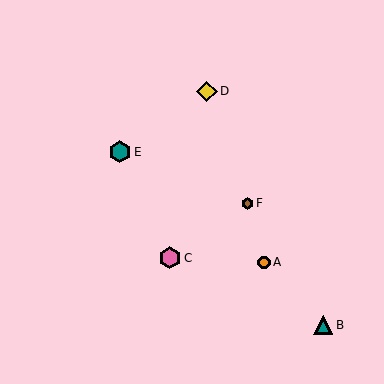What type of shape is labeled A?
Shape A is an orange circle.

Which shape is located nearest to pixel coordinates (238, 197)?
The brown hexagon (labeled F) at (247, 203) is nearest to that location.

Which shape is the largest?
The pink hexagon (labeled C) is the largest.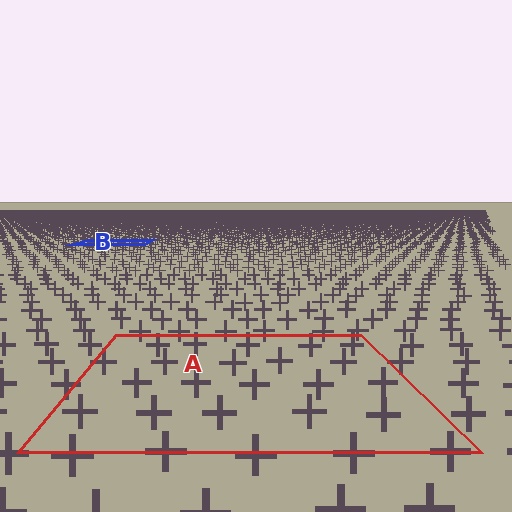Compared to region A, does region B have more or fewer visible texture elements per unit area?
Region B has more texture elements per unit area — they are packed more densely because it is farther away.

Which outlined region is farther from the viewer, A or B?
Region B is farther from the viewer — the texture elements inside it appear smaller and more densely packed.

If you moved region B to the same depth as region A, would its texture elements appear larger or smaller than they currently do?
They would appear larger. At a closer depth, the same texture elements are projected at a bigger on-screen size.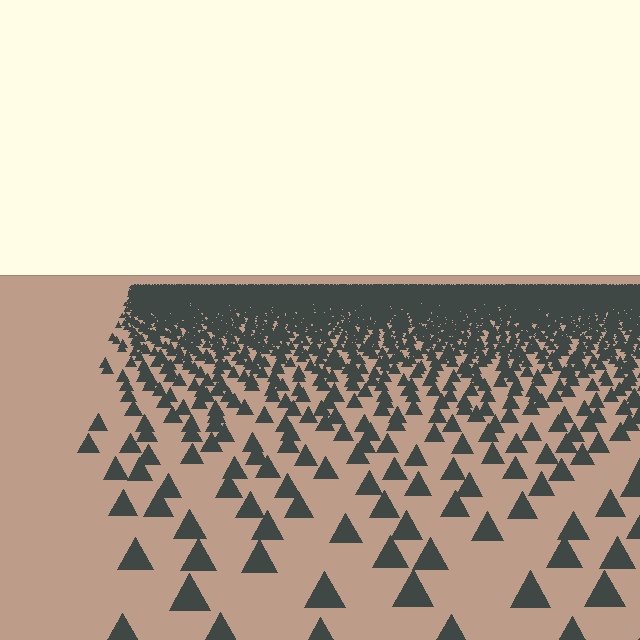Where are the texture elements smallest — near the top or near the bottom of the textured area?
Near the top.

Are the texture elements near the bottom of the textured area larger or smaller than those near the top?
Larger. Near the bottom, elements are closer to the viewer and appear at a bigger on-screen size.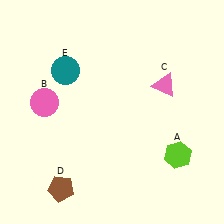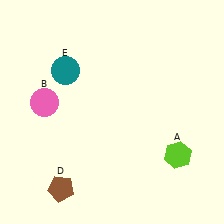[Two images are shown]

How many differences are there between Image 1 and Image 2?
There is 1 difference between the two images.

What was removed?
The pink triangle (C) was removed in Image 2.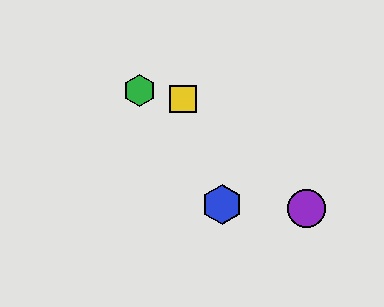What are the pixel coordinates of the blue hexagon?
The blue hexagon is at (222, 205).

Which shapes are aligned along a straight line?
The red circle, the blue hexagon, the green hexagon are aligned along a straight line.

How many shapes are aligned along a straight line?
3 shapes (the red circle, the blue hexagon, the green hexagon) are aligned along a straight line.